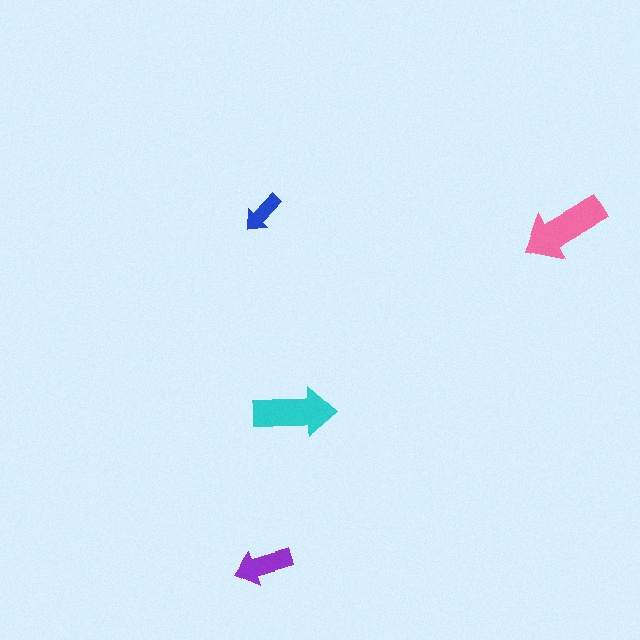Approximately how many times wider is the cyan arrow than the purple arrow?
About 1.5 times wider.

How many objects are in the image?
There are 4 objects in the image.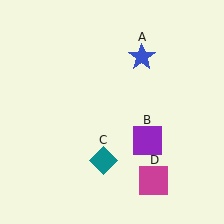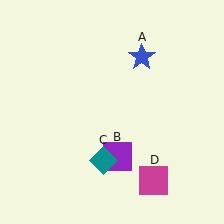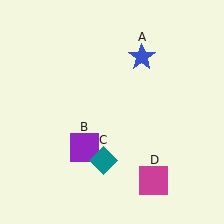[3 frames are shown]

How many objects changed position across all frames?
1 object changed position: purple square (object B).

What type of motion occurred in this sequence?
The purple square (object B) rotated clockwise around the center of the scene.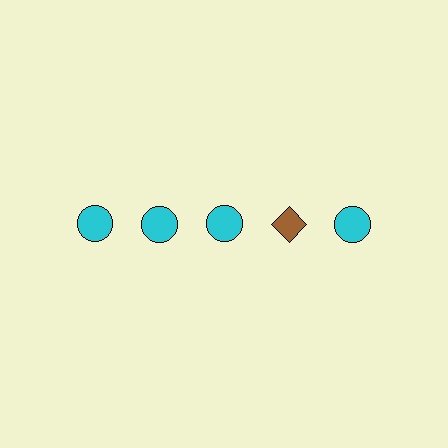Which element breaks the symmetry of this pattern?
The brown diamond in the top row, second from right column breaks the symmetry. All other shapes are cyan circles.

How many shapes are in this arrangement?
There are 5 shapes arranged in a grid pattern.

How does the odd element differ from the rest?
It differs in both color (brown instead of cyan) and shape (diamond instead of circle).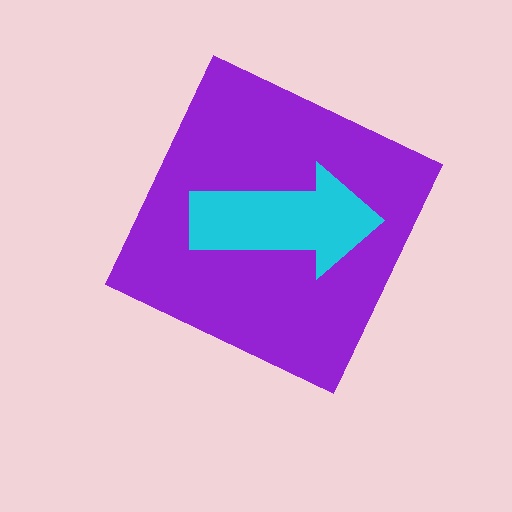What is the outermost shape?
The purple diamond.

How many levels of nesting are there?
2.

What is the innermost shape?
The cyan arrow.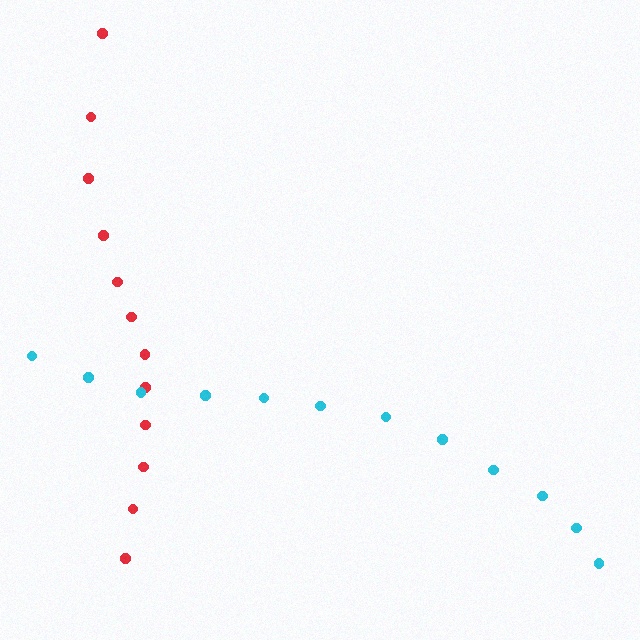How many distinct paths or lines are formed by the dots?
There are 2 distinct paths.